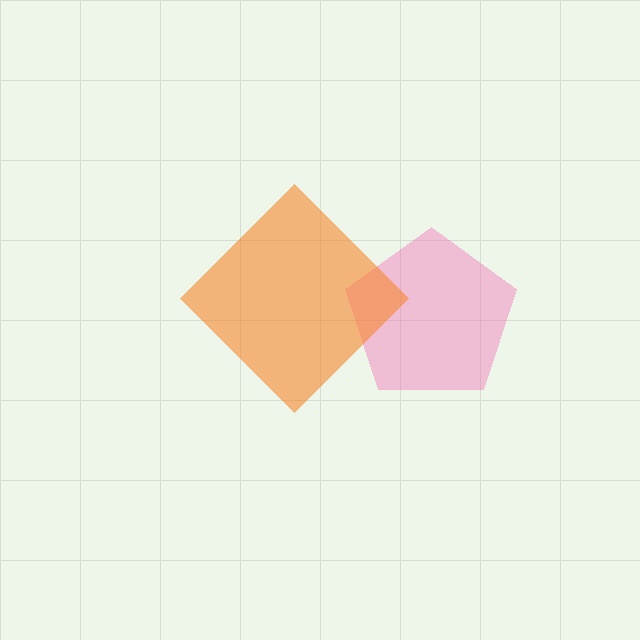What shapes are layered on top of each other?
The layered shapes are: a pink pentagon, an orange diamond.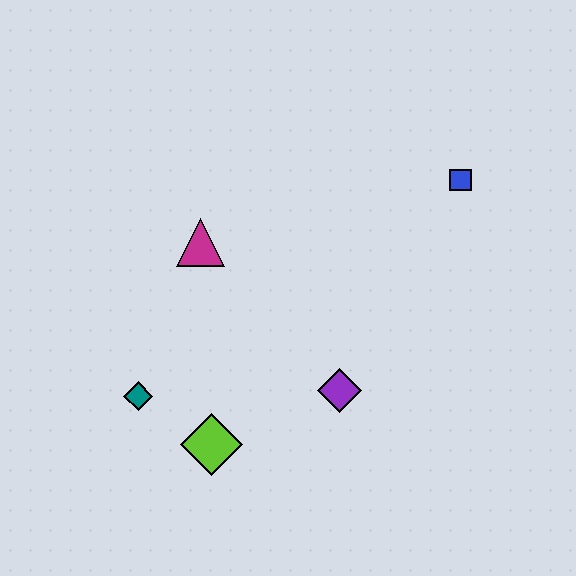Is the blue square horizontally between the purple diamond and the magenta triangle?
No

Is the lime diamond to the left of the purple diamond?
Yes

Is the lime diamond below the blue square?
Yes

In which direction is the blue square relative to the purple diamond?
The blue square is above the purple diamond.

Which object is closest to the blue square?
The purple diamond is closest to the blue square.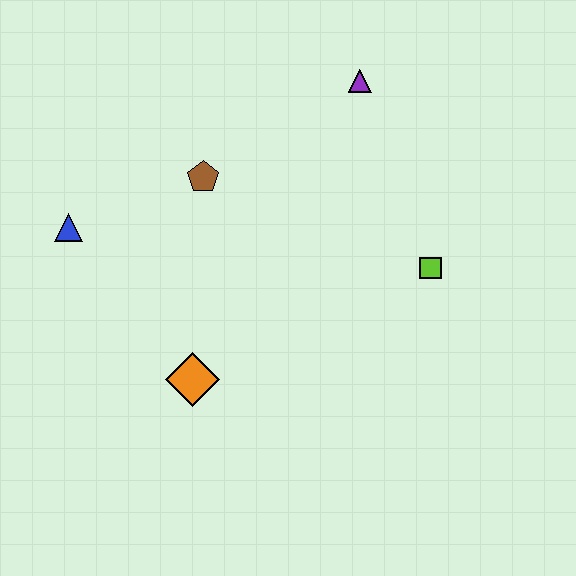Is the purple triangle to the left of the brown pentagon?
No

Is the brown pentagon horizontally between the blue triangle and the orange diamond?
No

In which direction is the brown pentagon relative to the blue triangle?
The brown pentagon is to the right of the blue triangle.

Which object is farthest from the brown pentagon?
The lime square is farthest from the brown pentagon.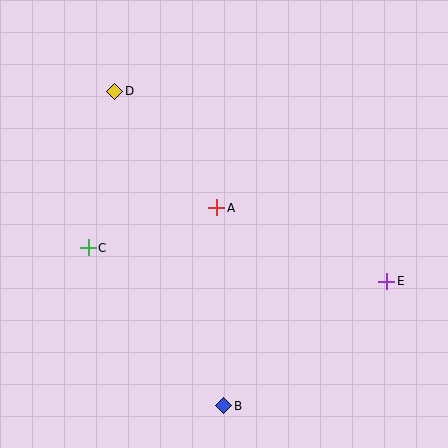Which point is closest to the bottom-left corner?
Point C is closest to the bottom-left corner.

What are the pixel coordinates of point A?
Point A is at (217, 208).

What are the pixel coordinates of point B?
Point B is at (224, 406).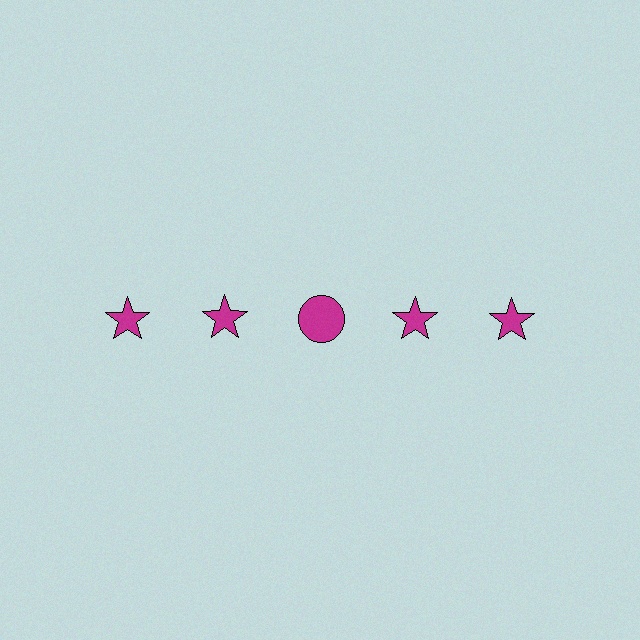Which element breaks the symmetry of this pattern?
The magenta circle in the top row, center column breaks the symmetry. All other shapes are magenta stars.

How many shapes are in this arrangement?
There are 5 shapes arranged in a grid pattern.